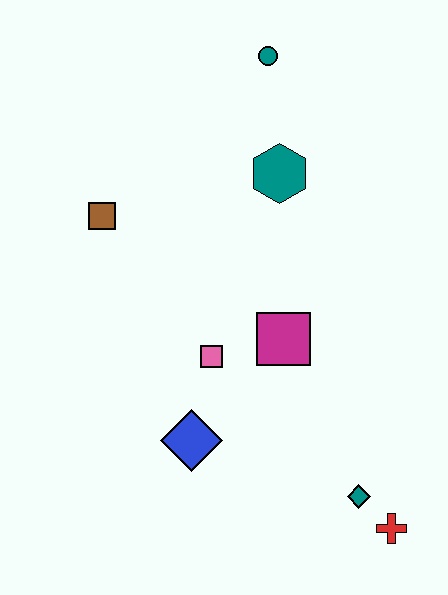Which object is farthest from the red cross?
The teal circle is farthest from the red cross.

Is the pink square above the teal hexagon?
No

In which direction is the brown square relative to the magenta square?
The brown square is to the left of the magenta square.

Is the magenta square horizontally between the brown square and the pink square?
No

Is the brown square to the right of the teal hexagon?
No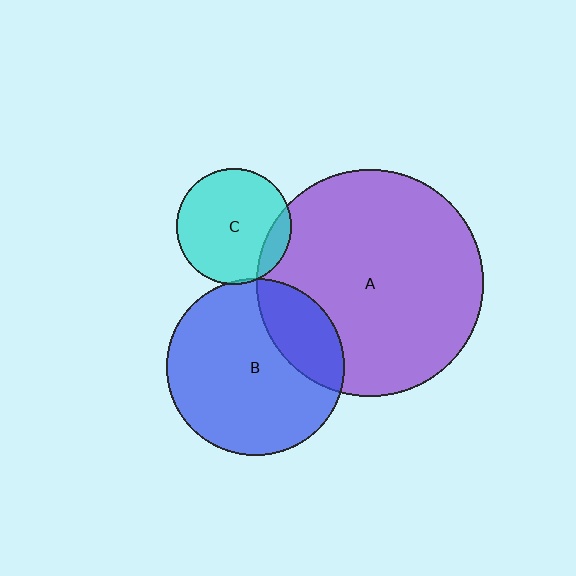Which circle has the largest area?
Circle A (purple).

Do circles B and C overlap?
Yes.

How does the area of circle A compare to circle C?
Approximately 3.9 times.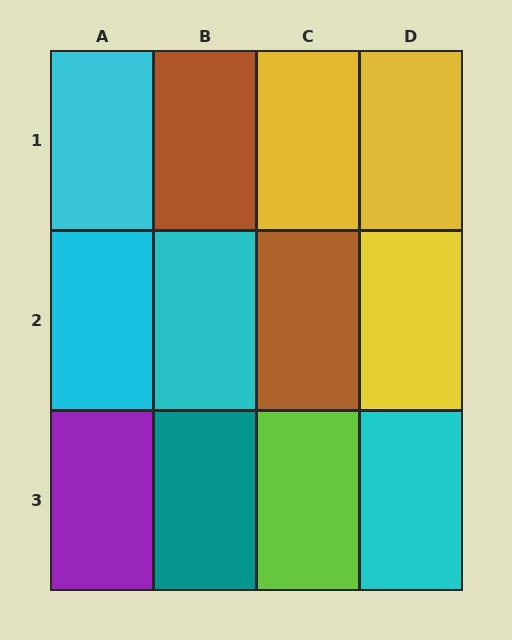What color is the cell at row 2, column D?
Yellow.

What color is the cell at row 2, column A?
Cyan.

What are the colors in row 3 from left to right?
Purple, teal, lime, cyan.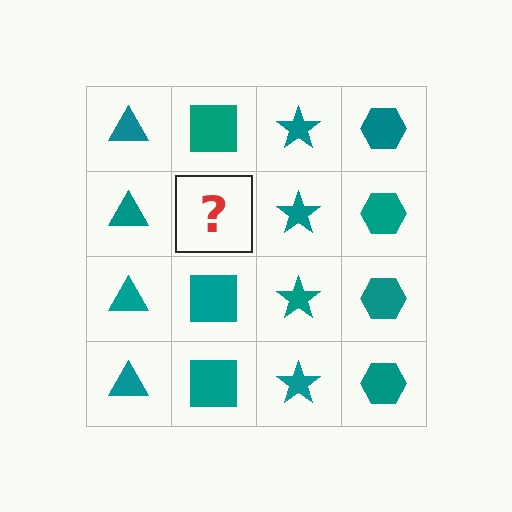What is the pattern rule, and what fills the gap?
The rule is that each column has a consistent shape. The gap should be filled with a teal square.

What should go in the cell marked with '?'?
The missing cell should contain a teal square.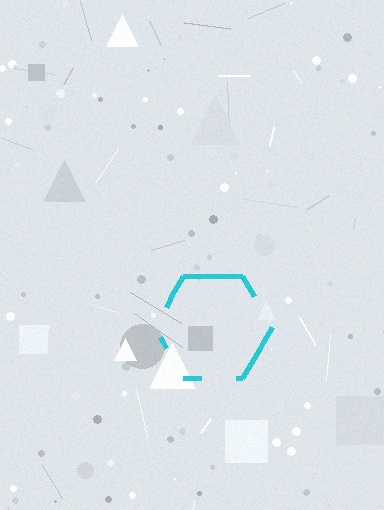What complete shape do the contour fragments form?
The contour fragments form a hexagon.